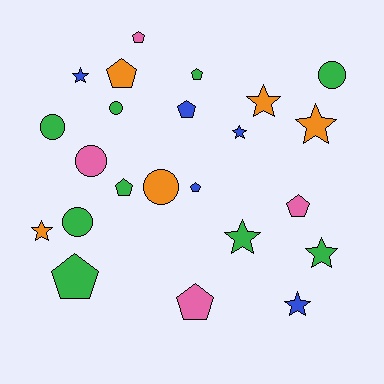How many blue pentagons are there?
There are 2 blue pentagons.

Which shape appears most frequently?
Pentagon, with 9 objects.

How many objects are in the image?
There are 23 objects.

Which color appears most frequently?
Green, with 9 objects.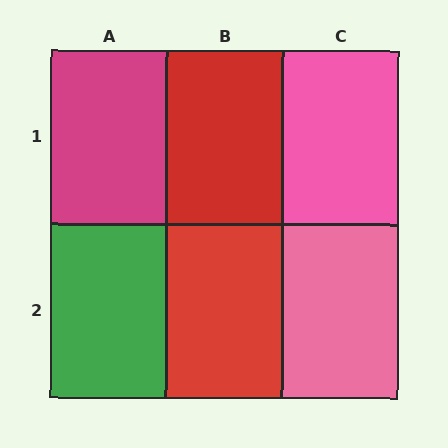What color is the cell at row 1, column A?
Magenta.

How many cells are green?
1 cell is green.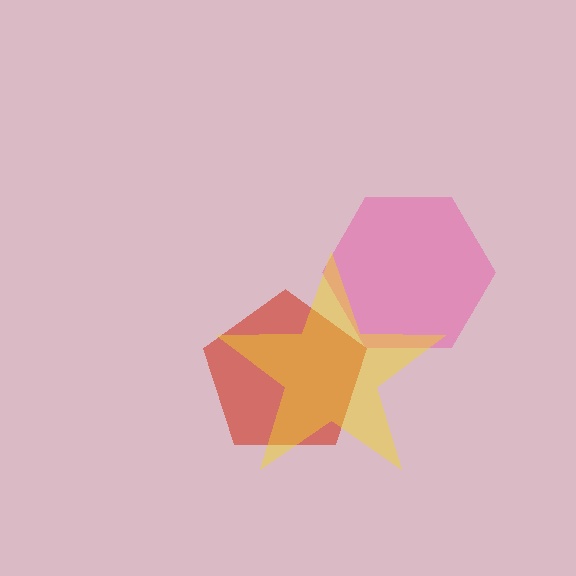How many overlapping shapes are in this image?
There are 3 overlapping shapes in the image.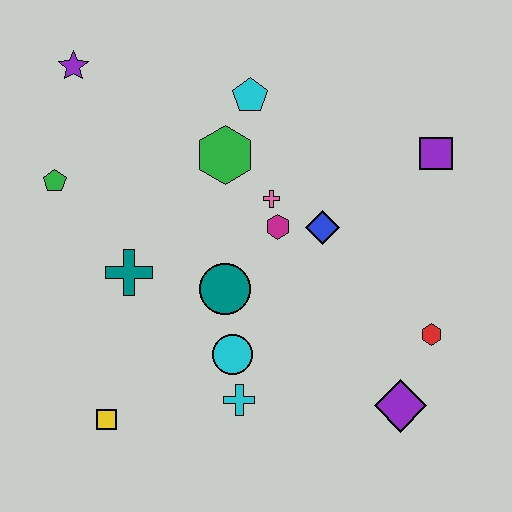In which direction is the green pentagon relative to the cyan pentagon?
The green pentagon is to the left of the cyan pentagon.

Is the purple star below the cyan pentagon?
No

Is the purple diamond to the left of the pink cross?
No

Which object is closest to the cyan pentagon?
The green hexagon is closest to the cyan pentagon.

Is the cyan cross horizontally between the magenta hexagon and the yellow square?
Yes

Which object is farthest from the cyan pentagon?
The yellow square is farthest from the cyan pentagon.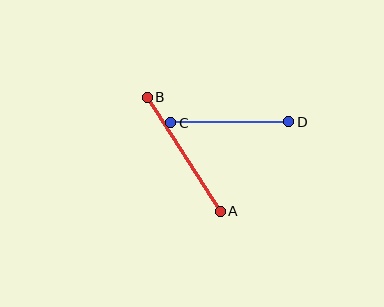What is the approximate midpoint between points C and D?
The midpoint is at approximately (230, 122) pixels.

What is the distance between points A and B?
The distance is approximately 135 pixels.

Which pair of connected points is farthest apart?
Points A and B are farthest apart.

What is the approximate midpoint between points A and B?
The midpoint is at approximately (184, 154) pixels.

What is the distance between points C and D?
The distance is approximately 118 pixels.